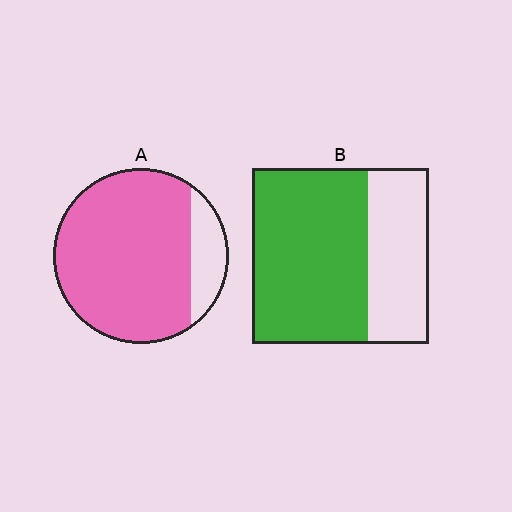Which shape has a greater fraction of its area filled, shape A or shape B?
Shape A.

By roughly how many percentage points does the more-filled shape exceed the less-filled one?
By roughly 20 percentage points (A over B).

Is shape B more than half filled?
Yes.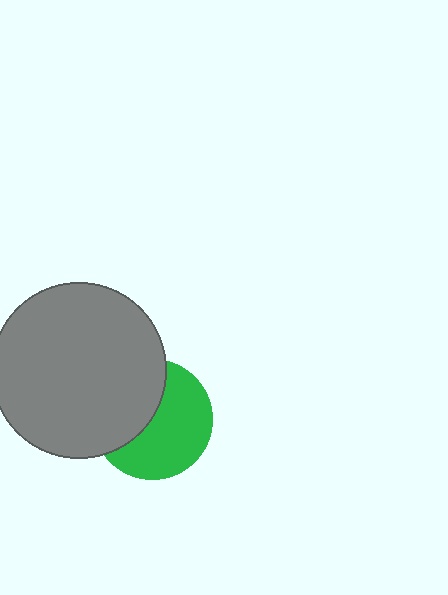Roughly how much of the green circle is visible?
About half of it is visible (roughly 58%).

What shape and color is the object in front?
The object in front is a gray circle.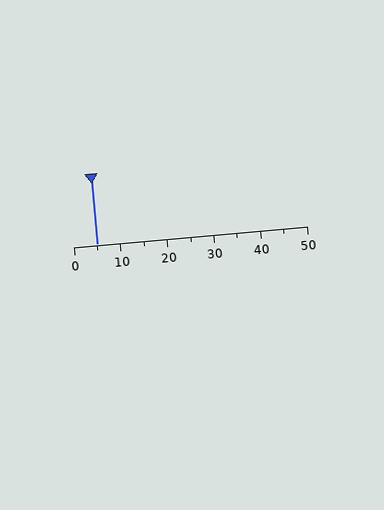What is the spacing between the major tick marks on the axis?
The major ticks are spaced 10 apart.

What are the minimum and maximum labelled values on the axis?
The axis runs from 0 to 50.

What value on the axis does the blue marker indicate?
The marker indicates approximately 5.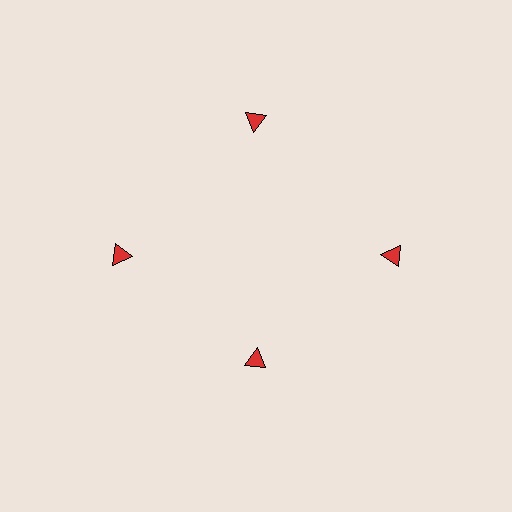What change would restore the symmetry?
The symmetry would be restored by moving it outward, back onto the ring so that all 4 triangles sit at equal angles and equal distance from the center.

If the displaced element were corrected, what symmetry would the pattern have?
It would have 4-fold rotational symmetry — the pattern would map onto itself every 90 degrees.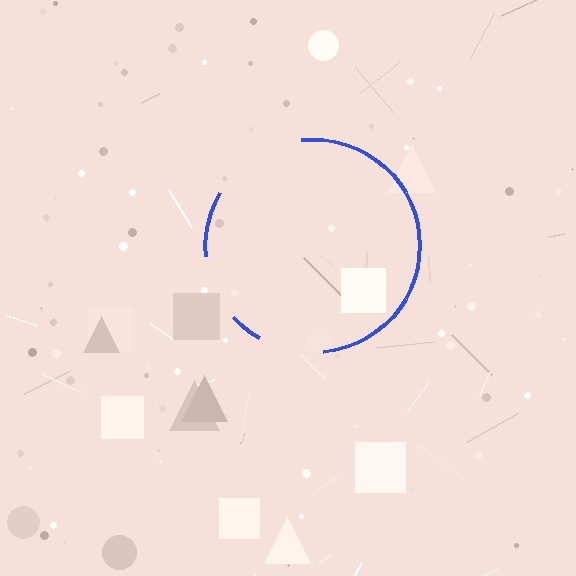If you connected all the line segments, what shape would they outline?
They would outline a circle.